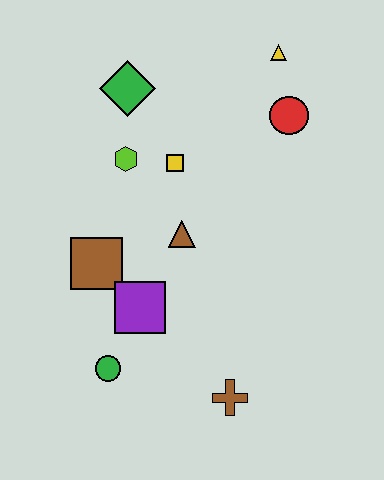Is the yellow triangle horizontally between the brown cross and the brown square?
No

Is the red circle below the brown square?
No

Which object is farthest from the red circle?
The green circle is farthest from the red circle.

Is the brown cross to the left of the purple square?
No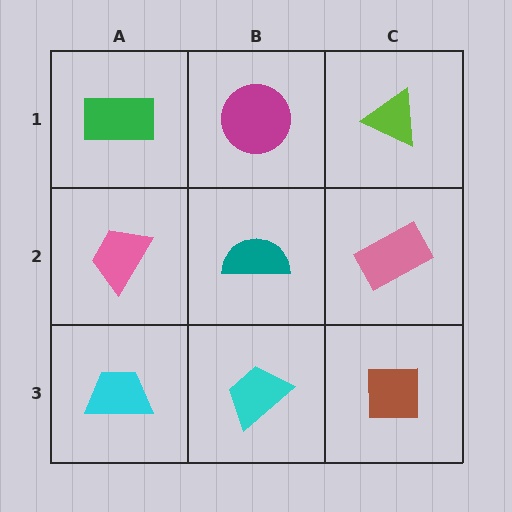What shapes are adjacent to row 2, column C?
A lime triangle (row 1, column C), a brown square (row 3, column C), a teal semicircle (row 2, column B).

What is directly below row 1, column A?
A pink trapezoid.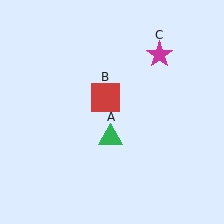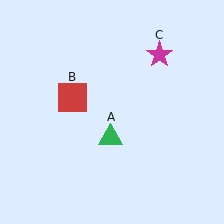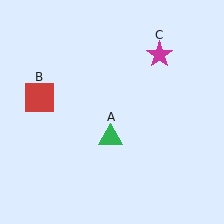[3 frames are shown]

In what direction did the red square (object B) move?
The red square (object B) moved left.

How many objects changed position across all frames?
1 object changed position: red square (object B).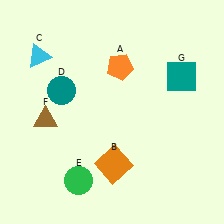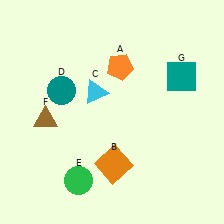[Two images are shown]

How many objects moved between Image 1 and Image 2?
1 object moved between the two images.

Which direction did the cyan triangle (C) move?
The cyan triangle (C) moved right.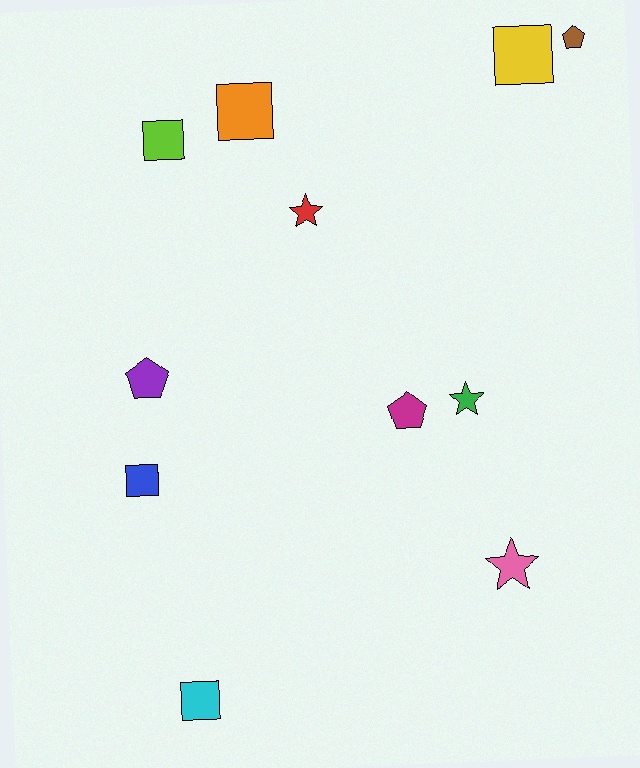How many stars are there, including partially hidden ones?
There are 3 stars.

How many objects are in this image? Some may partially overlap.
There are 11 objects.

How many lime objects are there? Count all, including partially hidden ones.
There is 1 lime object.